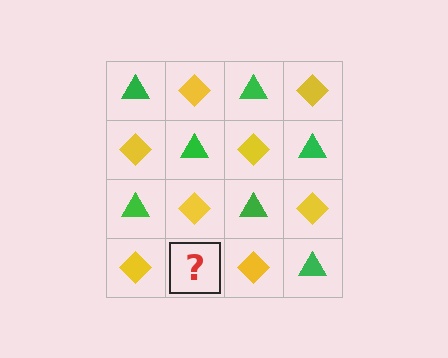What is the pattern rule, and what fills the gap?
The rule is that it alternates green triangle and yellow diamond in a checkerboard pattern. The gap should be filled with a green triangle.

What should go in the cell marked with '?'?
The missing cell should contain a green triangle.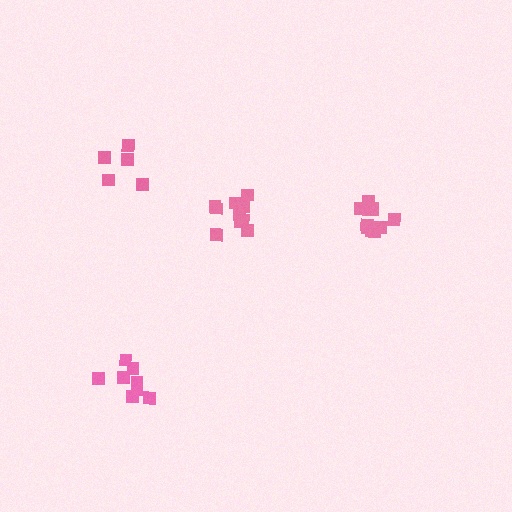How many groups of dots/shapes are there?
There are 4 groups.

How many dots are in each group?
Group 1: 8 dots, Group 2: 10 dots, Group 3: 11 dots, Group 4: 5 dots (34 total).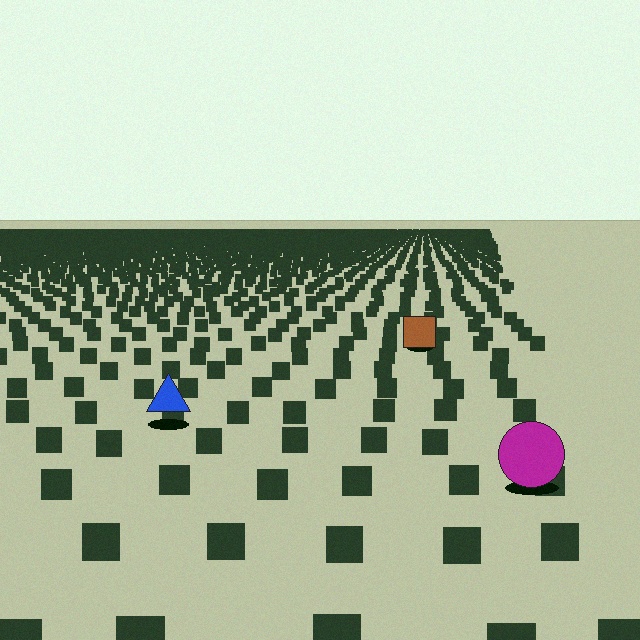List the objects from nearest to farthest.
From nearest to farthest: the magenta circle, the blue triangle, the brown square.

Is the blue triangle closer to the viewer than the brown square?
Yes. The blue triangle is closer — you can tell from the texture gradient: the ground texture is coarser near it.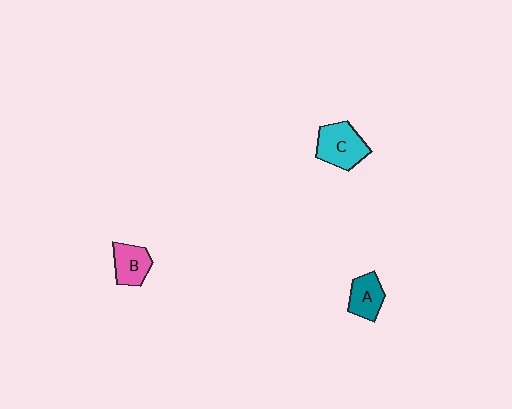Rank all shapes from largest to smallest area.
From largest to smallest: C (cyan), B (pink), A (teal).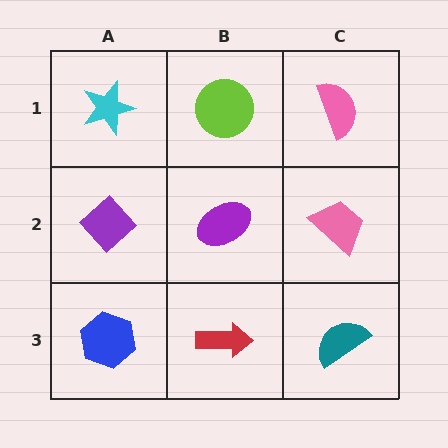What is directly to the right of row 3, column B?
A teal semicircle.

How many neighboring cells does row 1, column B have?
3.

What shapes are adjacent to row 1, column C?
A pink trapezoid (row 2, column C), a lime circle (row 1, column B).